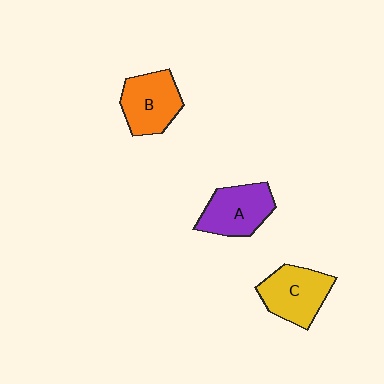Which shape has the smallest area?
Shape B (orange).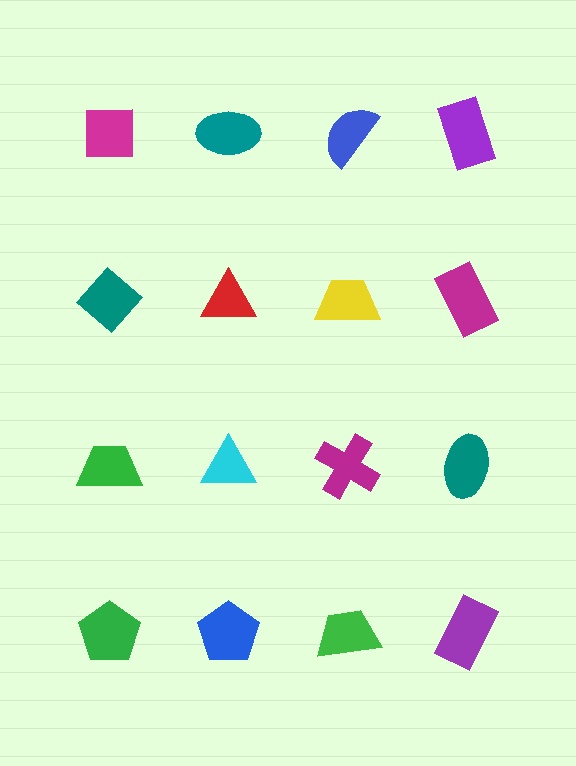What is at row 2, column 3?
A yellow trapezoid.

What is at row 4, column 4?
A purple rectangle.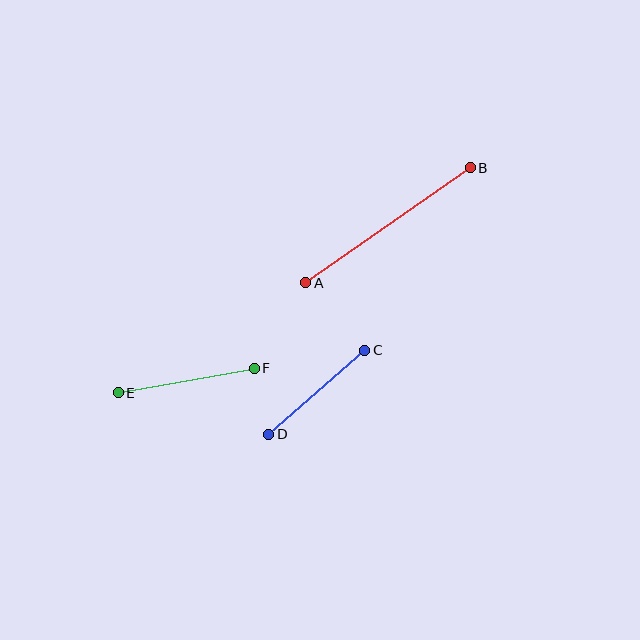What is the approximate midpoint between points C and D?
The midpoint is at approximately (317, 392) pixels.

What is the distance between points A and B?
The distance is approximately 200 pixels.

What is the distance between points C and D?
The distance is approximately 128 pixels.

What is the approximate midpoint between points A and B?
The midpoint is at approximately (388, 225) pixels.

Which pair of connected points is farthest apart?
Points A and B are farthest apart.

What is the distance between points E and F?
The distance is approximately 138 pixels.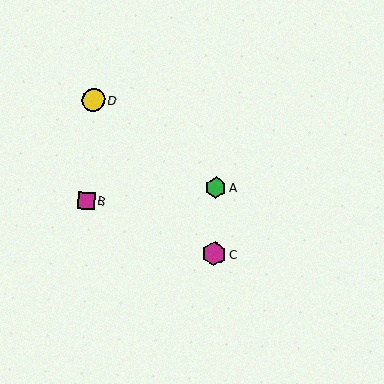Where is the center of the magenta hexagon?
The center of the magenta hexagon is at (214, 254).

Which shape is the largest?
The magenta hexagon (labeled C) is the largest.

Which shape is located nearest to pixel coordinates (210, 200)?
The green hexagon (labeled A) at (216, 188) is nearest to that location.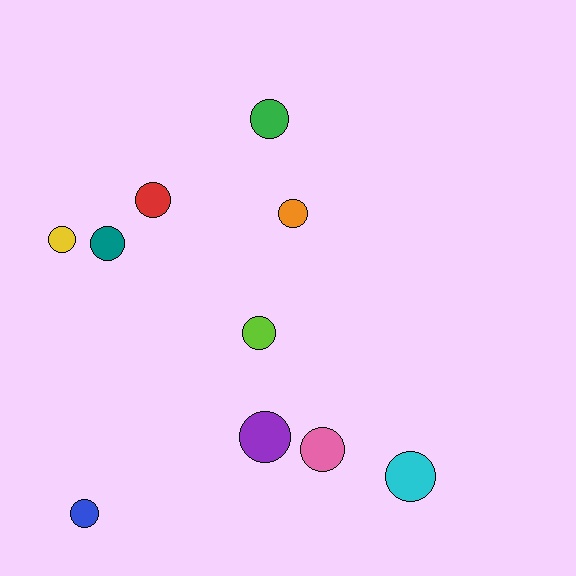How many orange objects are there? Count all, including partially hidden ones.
There is 1 orange object.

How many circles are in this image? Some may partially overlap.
There are 10 circles.